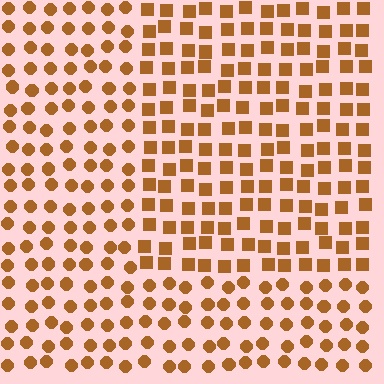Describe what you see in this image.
The image is filled with small brown elements arranged in a uniform grid. A rectangle-shaped region contains squares, while the surrounding area contains circles. The boundary is defined purely by the change in element shape.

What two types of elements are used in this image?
The image uses squares inside the rectangle region and circles outside it.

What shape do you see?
I see a rectangle.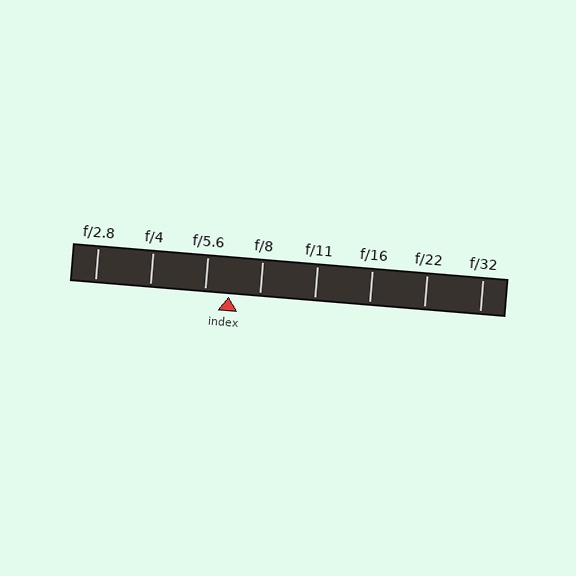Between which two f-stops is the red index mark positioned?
The index mark is between f/5.6 and f/8.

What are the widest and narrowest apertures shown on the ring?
The widest aperture shown is f/2.8 and the narrowest is f/32.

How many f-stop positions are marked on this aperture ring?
There are 8 f-stop positions marked.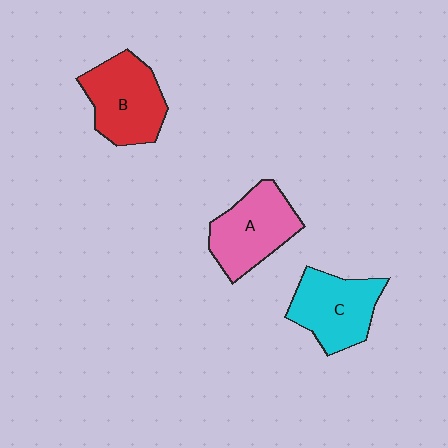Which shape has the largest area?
Shape B (red).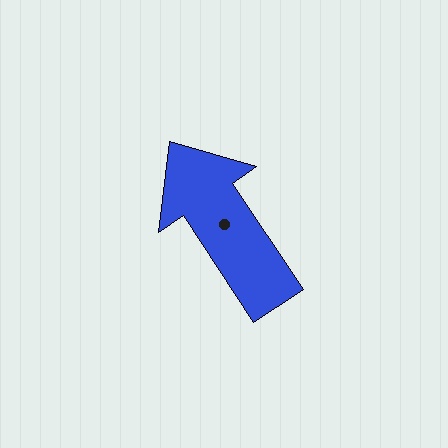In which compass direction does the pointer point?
Northwest.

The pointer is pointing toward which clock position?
Roughly 11 o'clock.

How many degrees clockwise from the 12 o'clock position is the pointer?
Approximately 326 degrees.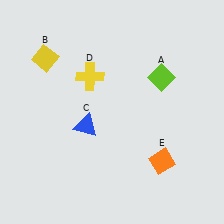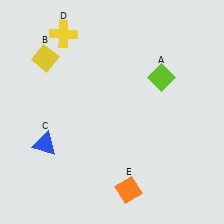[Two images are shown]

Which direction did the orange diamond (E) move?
The orange diamond (E) moved left.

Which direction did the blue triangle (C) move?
The blue triangle (C) moved left.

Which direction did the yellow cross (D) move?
The yellow cross (D) moved up.